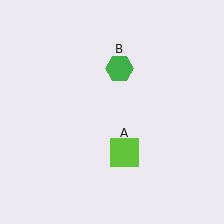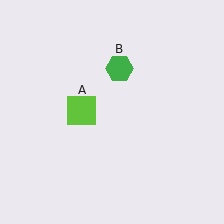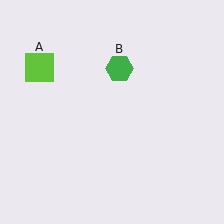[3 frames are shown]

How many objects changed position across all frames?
1 object changed position: lime square (object A).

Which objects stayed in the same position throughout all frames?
Green hexagon (object B) remained stationary.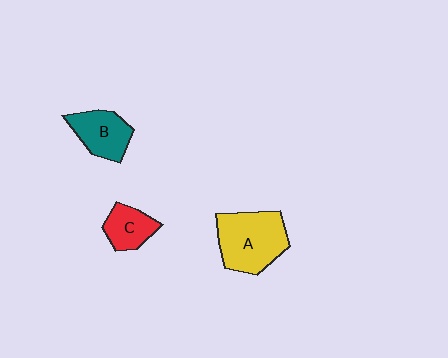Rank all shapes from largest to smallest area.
From largest to smallest: A (yellow), B (teal), C (red).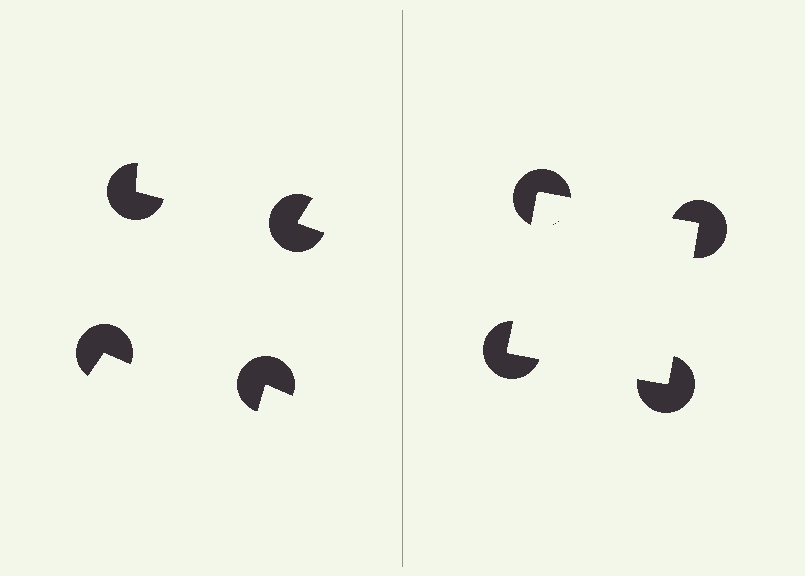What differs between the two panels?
The pac-man discs are positioned identically on both sides; only the wedge orientations differ. On the right they align to a square; on the left they are misaligned.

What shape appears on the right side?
An illusory square.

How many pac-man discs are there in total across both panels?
8 — 4 on each side.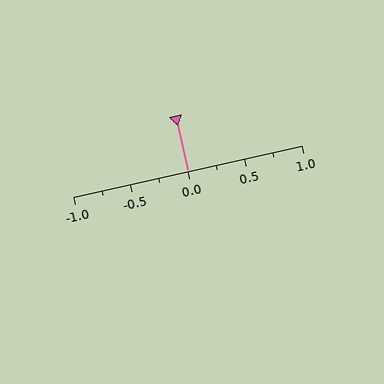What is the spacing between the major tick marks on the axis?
The major ticks are spaced 0.5 apart.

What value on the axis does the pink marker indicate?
The marker indicates approximately 0.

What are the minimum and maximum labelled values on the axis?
The axis runs from -1.0 to 1.0.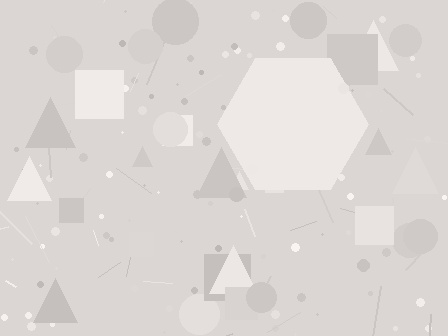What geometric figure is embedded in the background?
A hexagon is embedded in the background.